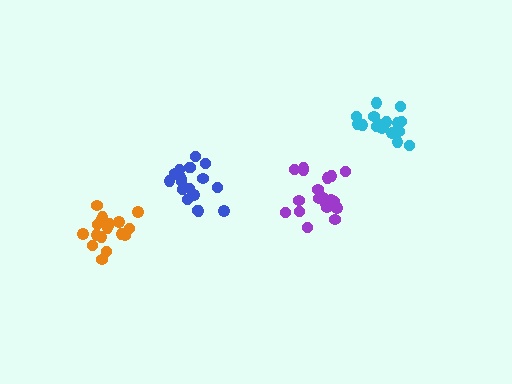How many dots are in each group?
Group 1: 20 dots, Group 2: 17 dots, Group 3: 20 dots, Group 4: 17 dots (74 total).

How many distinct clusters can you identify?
There are 4 distinct clusters.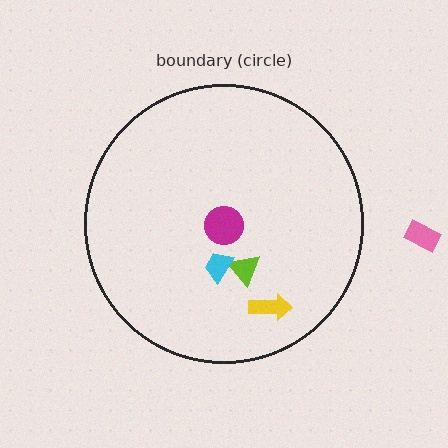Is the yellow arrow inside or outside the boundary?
Inside.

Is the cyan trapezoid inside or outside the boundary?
Inside.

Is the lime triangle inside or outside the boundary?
Inside.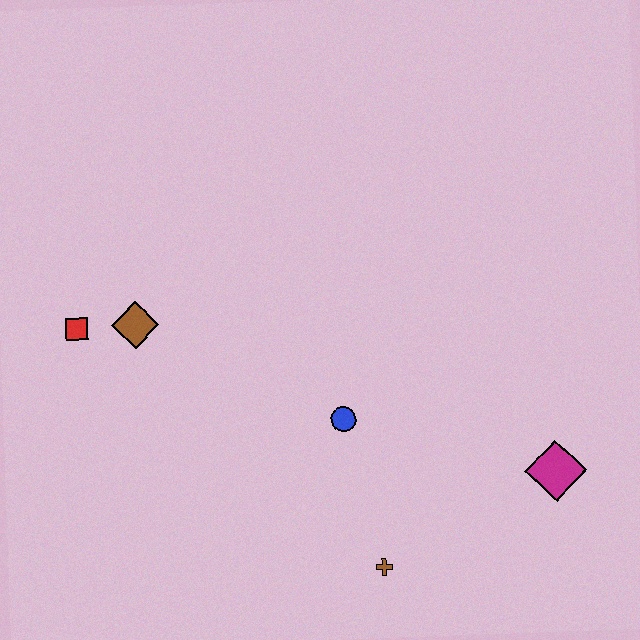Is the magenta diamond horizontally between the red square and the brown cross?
No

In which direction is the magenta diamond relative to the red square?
The magenta diamond is to the right of the red square.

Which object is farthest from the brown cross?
The red square is farthest from the brown cross.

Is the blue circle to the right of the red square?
Yes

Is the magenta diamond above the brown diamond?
No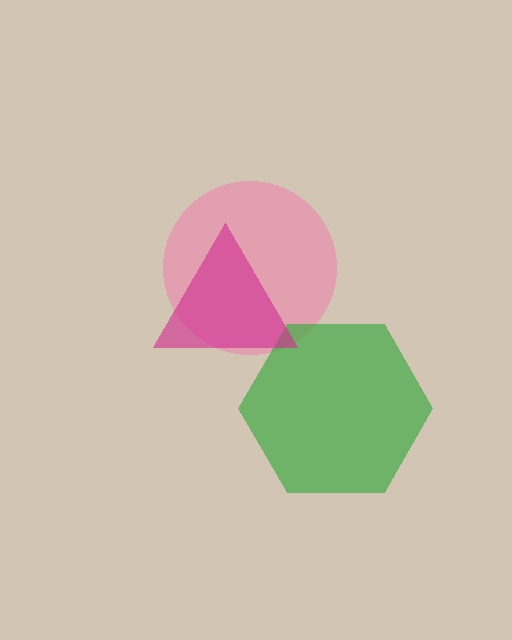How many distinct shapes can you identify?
There are 3 distinct shapes: a pink circle, a green hexagon, a magenta triangle.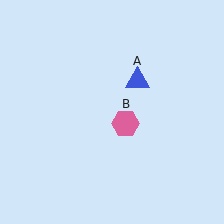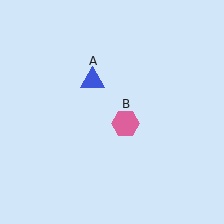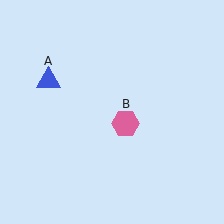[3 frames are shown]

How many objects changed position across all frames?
1 object changed position: blue triangle (object A).